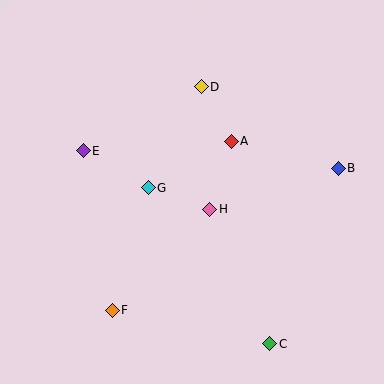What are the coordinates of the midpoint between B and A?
The midpoint between B and A is at (285, 155).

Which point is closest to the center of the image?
Point H at (210, 209) is closest to the center.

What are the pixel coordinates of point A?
Point A is at (231, 141).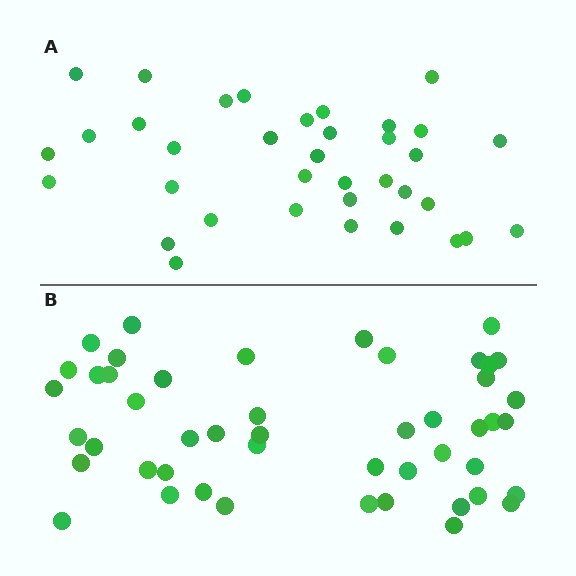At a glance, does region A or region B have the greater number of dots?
Region B (the bottom region) has more dots.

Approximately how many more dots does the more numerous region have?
Region B has roughly 12 or so more dots than region A.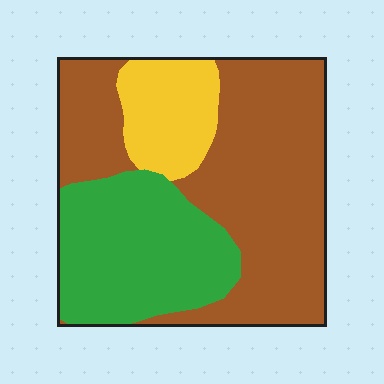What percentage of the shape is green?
Green takes up about one third (1/3) of the shape.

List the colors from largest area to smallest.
From largest to smallest: brown, green, yellow.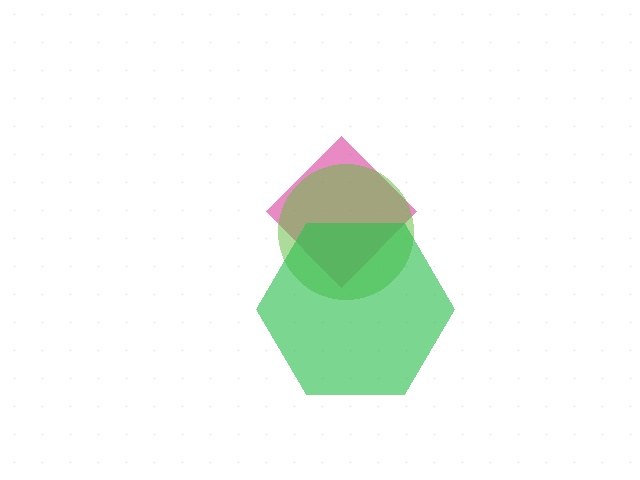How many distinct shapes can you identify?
There are 3 distinct shapes: a magenta diamond, a lime circle, a green hexagon.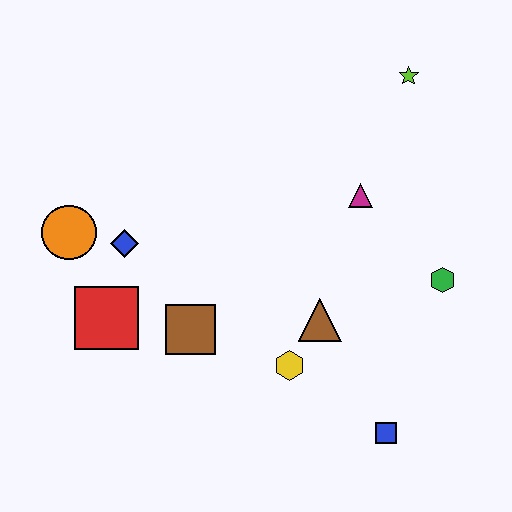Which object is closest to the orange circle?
The blue diamond is closest to the orange circle.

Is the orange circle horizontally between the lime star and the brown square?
No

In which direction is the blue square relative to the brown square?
The blue square is to the right of the brown square.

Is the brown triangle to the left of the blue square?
Yes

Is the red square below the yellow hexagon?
No